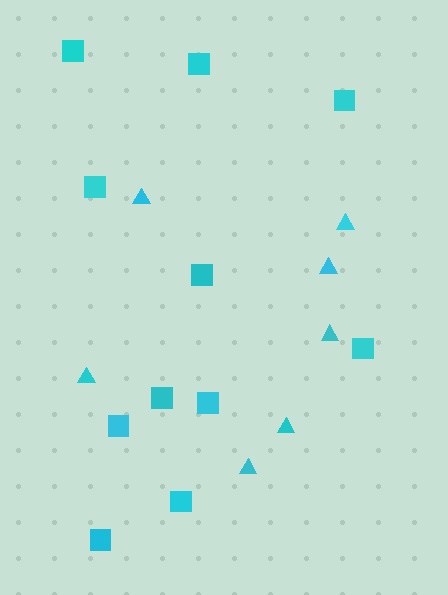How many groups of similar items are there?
There are 2 groups: one group of squares (11) and one group of triangles (7).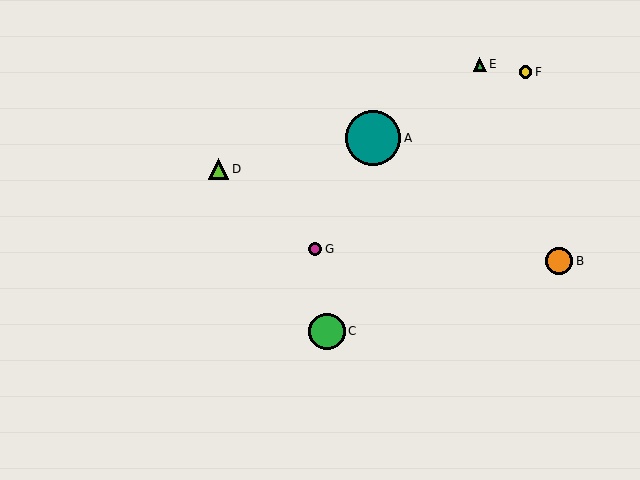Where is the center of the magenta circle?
The center of the magenta circle is at (315, 249).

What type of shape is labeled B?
Shape B is an orange circle.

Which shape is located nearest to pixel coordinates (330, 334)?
The green circle (labeled C) at (327, 331) is nearest to that location.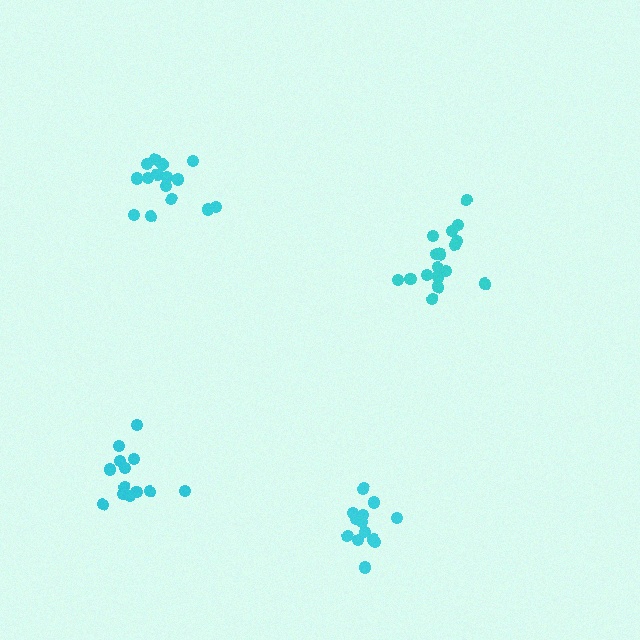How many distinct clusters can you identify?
There are 4 distinct clusters.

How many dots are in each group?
Group 1: 15 dots, Group 2: 13 dots, Group 3: 17 dots, Group 4: 13 dots (58 total).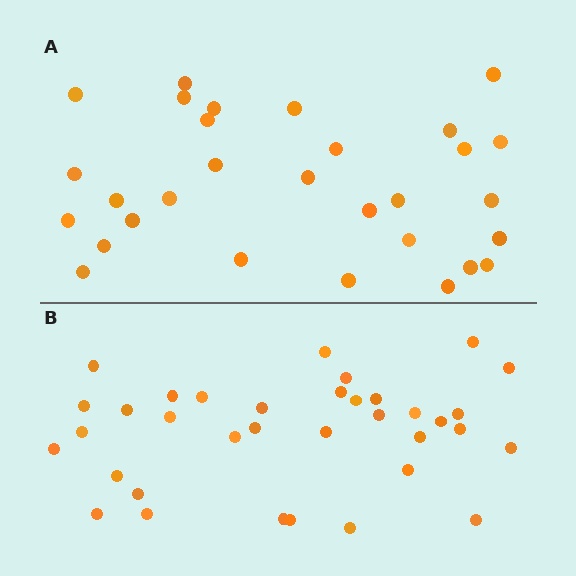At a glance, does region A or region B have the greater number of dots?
Region B (the bottom region) has more dots.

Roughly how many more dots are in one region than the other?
Region B has about 5 more dots than region A.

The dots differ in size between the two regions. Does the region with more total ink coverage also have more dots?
No. Region A has more total ink coverage because its dots are larger, but region B actually contains more individual dots. Total area can be misleading — the number of items is what matters here.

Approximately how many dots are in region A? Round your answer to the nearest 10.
About 30 dots.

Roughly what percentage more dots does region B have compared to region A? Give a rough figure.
About 15% more.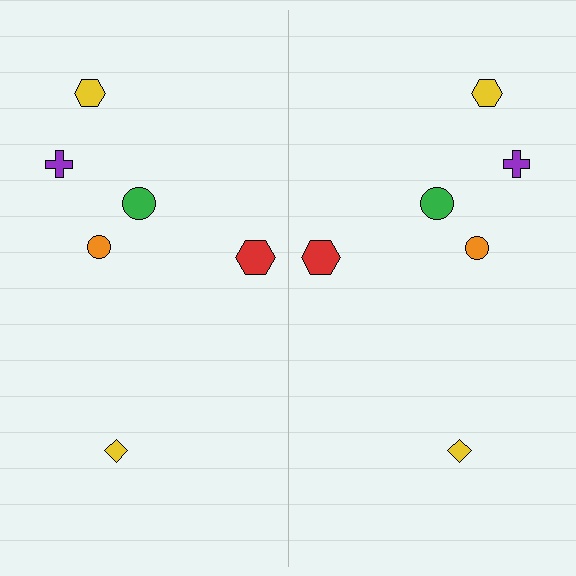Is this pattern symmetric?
Yes, this pattern has bilateral (reflection) symmetry.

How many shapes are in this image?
There are 12 shapes in this image.